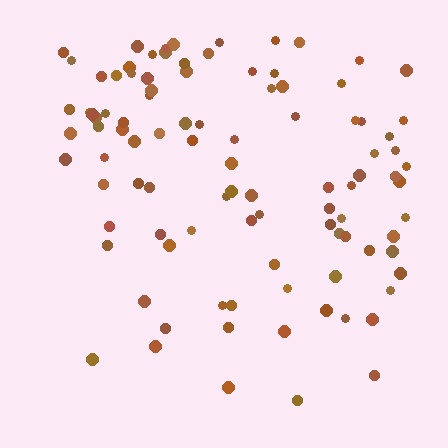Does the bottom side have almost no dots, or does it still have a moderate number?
Still a moderate number, just noticeably fewer than the top.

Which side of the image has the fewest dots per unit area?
The bottom.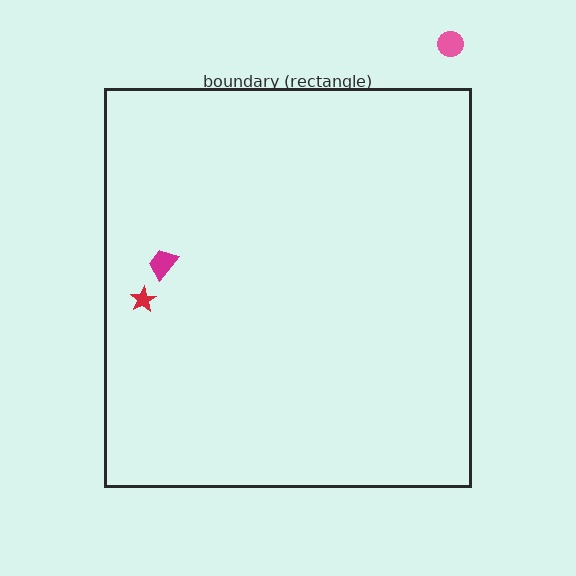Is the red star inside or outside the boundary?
Inside.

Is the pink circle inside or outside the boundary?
Outside.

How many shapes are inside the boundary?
2 inside, 1 outside.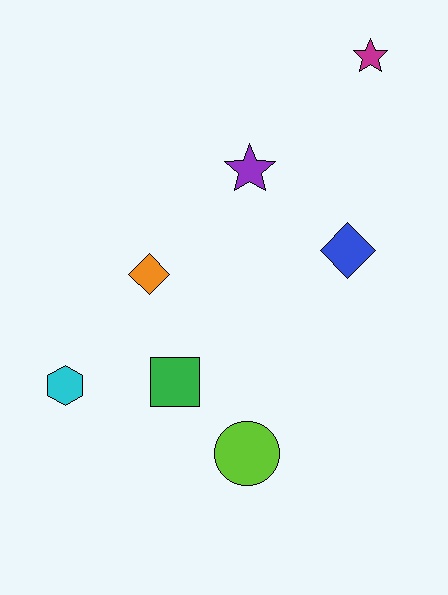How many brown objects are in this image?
There are no brown objects.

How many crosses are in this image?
There are no crosses.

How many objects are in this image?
There are 7 objects.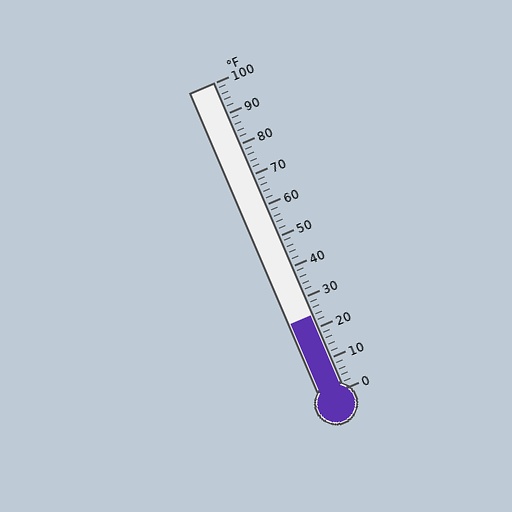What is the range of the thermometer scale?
The thermometer scale ranges from 0°F to 100°F.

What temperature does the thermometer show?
The thermometer shows approximately 24°F.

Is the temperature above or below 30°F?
The temperature is below 30°F.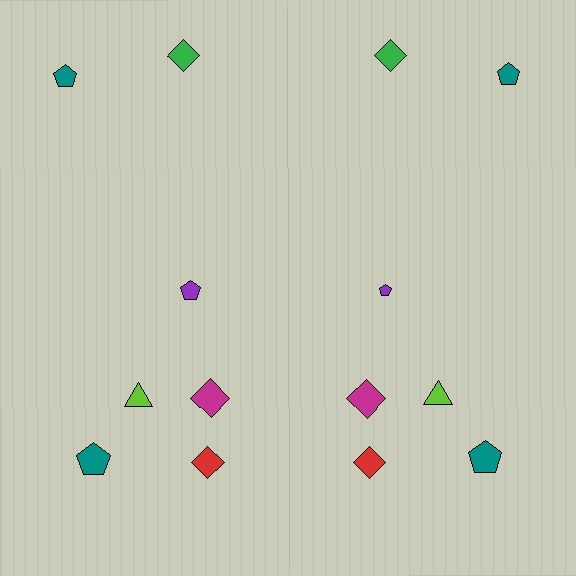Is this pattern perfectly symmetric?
No, the pattern is not perfectly symmetric. The purple pentagon on the right side has a different size than its mirror counterpart.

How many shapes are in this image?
There are 14 shapes in this image.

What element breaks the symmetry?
The purple pentagon on the right side has a different size than its mirror counterpart.